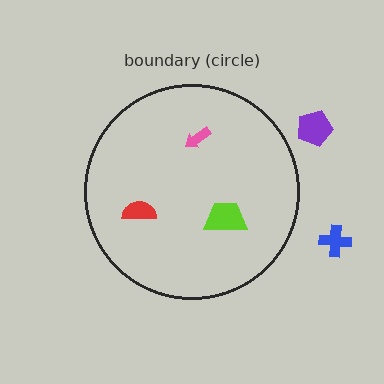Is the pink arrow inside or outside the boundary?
Inside.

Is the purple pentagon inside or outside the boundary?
Outside.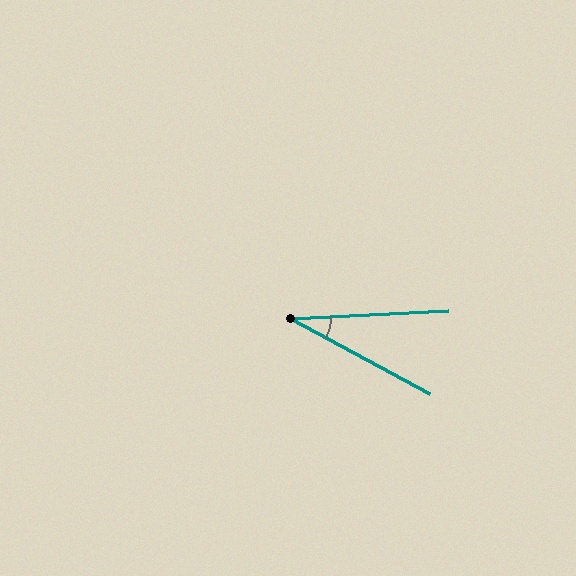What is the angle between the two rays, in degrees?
Approximately 31 degrees.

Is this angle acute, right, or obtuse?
It is acute.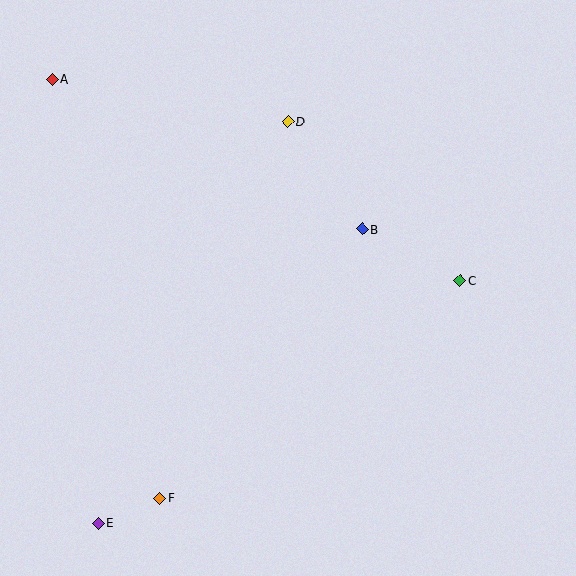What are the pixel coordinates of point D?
Point D is at (288, 122).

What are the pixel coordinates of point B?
Point B is at (362, 229).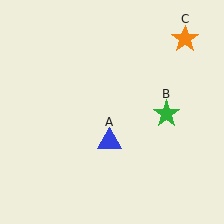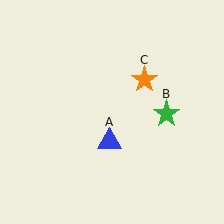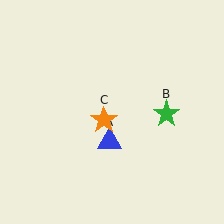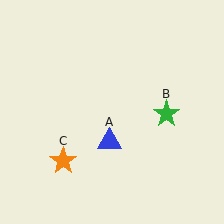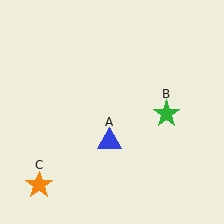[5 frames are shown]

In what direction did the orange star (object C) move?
The orange star (object C) moved down and to the left.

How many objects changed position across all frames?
1 object changed position: orange star (object C).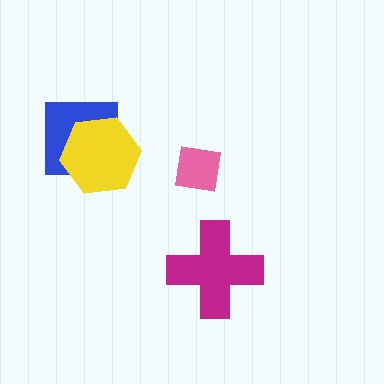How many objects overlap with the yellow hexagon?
1 object overlaps with the yellow hexagon.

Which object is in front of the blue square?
The yellow hexagon is in front of the blue square.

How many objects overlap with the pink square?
0 objects overlap with the pink square.